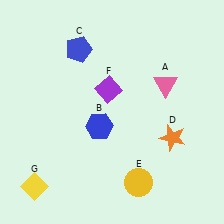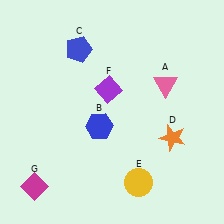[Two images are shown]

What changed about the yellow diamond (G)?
In Image 1, G is yellow. In Image 2, it changed to magenta.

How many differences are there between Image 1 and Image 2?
There is 1 difference between the two images.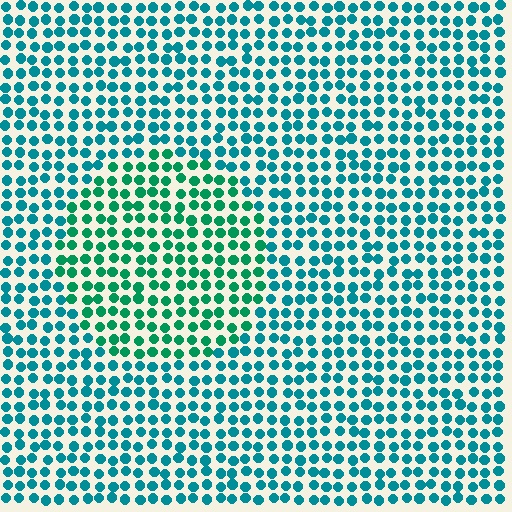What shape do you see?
I see a circle.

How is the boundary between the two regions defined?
The boundary is defined purely by a slight shift in hue (about 29 degrees). Spacing, size, and orientation are identical on both sides.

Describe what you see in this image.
The image is filled with small teal elements in a uniform arrangement. A circle-shaped region is visible where the elements are tinted to a slightly different hue, forming a subtle color boundary.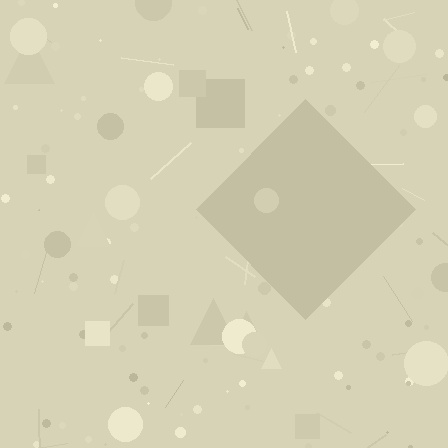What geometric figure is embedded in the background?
A diamond is embedded in the background.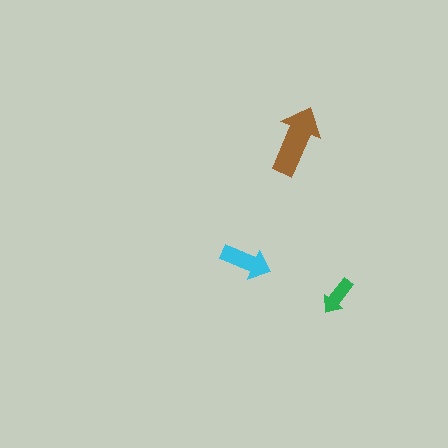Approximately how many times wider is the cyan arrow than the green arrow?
About 1.5 times wider.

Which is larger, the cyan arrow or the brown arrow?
The brown one.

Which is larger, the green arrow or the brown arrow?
The brown one.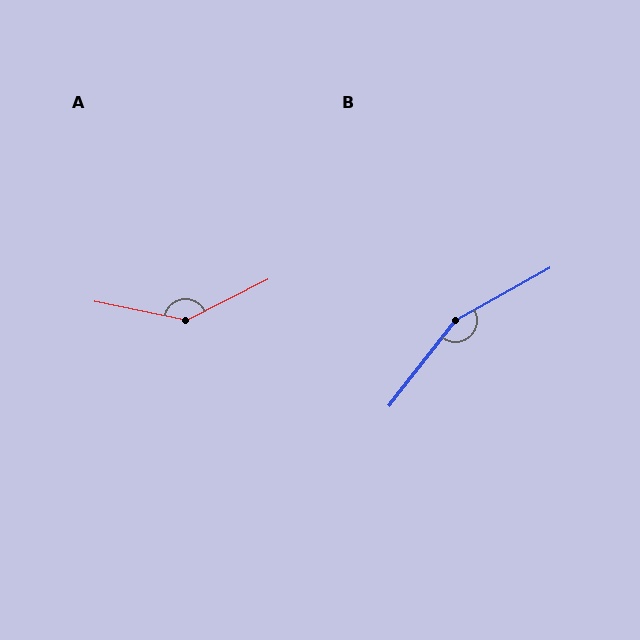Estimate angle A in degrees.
Approximately 142 degrees.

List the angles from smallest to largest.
A (142°), B (156°).